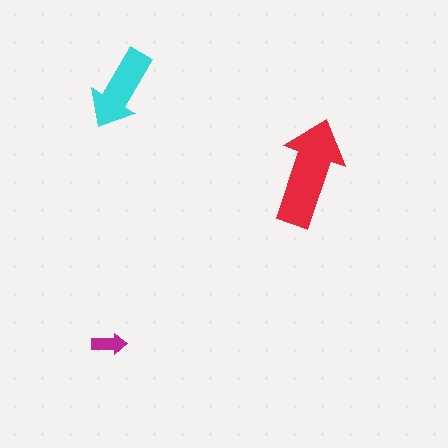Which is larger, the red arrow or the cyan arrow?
The red one.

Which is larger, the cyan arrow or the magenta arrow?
The cyan one.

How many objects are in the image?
There are 3 objects in the image.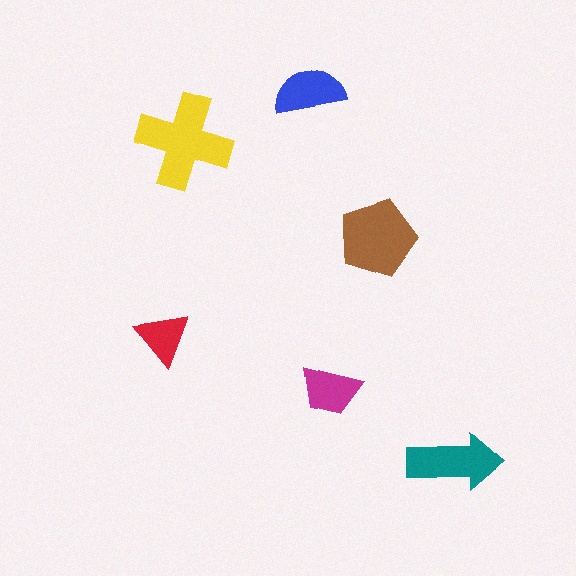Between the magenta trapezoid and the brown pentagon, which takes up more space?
The brown pentagon.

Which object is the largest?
The yellow cross.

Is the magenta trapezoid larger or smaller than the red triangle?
Larger.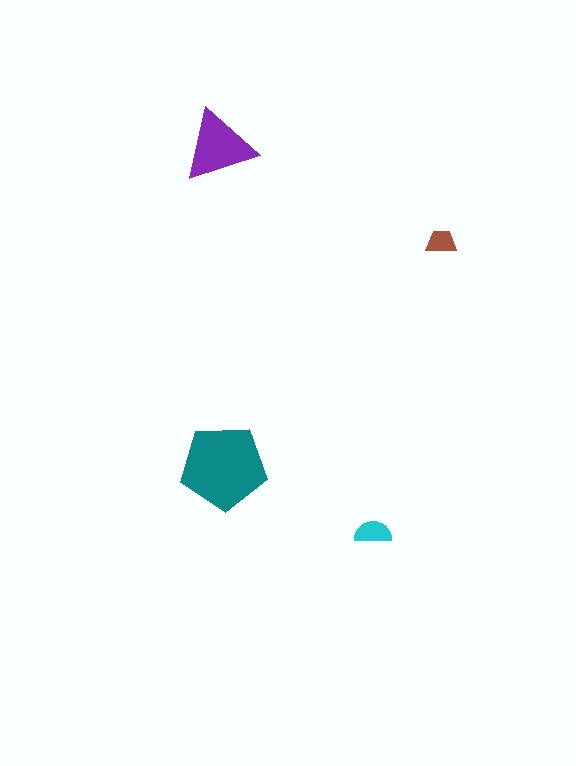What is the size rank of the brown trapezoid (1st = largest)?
4th.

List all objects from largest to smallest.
The teal pentagon, the purple triangle, the cyan semicircle, the brown trapezoid.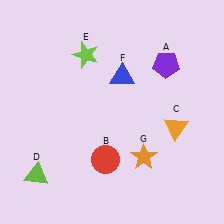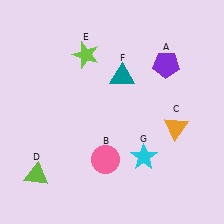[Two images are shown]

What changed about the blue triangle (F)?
In Image 1, F is blue. In Image 2, it changed to teal.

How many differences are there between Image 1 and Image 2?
There are 3 differences between the two images.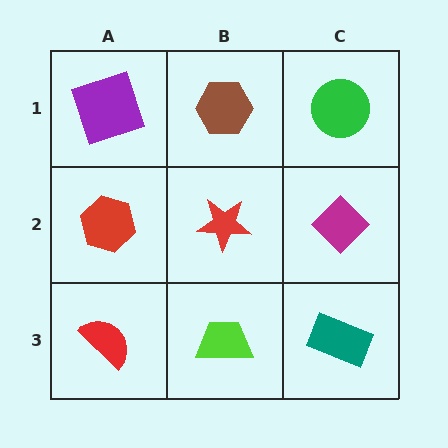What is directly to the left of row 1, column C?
A brown hexagon.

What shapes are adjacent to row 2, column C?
A green circle (row 1, column C), a teal rectangle (row 3, column C), a red star (row 2, column B).